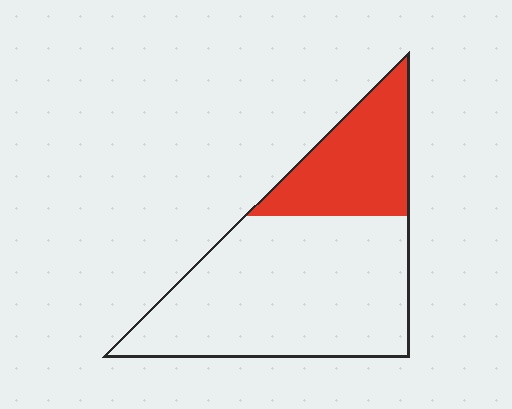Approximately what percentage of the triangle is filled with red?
Approximately 30%.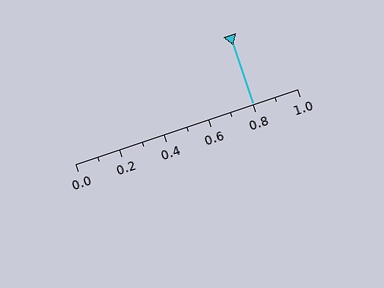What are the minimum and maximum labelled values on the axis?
The axis runs from 0.0 to 1.0.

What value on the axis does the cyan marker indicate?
The marker indicates approximately 0.8.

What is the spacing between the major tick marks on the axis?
The major ticks are spaced 0.2 apart.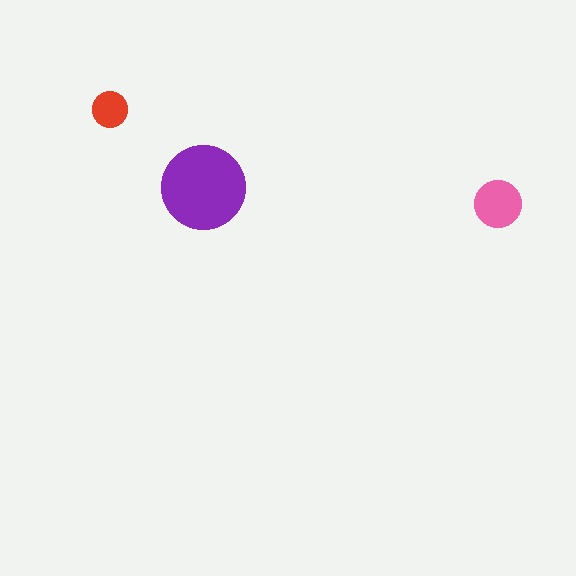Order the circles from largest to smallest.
the purple one, the pink one, the red one.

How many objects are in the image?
There are 3 objects in the image.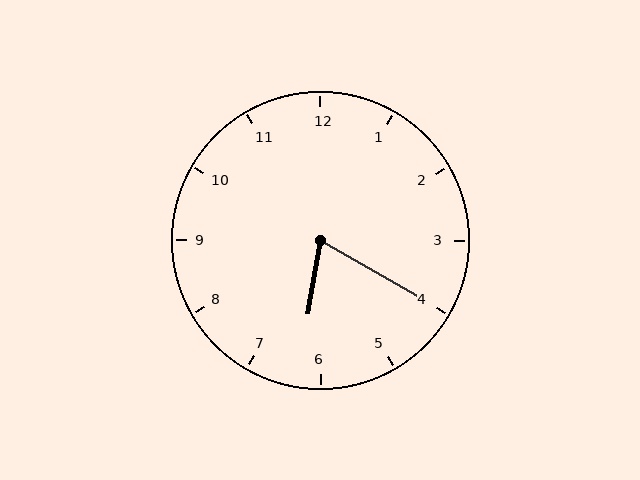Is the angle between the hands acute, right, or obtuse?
It is acute.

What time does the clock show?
6:20.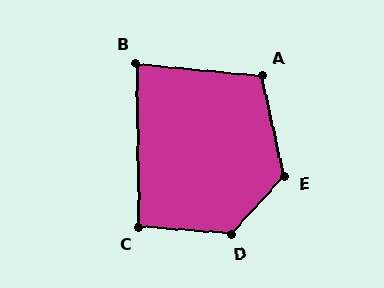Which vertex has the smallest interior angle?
B, at approximately 84 degrees.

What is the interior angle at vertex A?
Approximately 108 degrees (obtuse).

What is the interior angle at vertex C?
Approximately 96 degrees (obtuse).